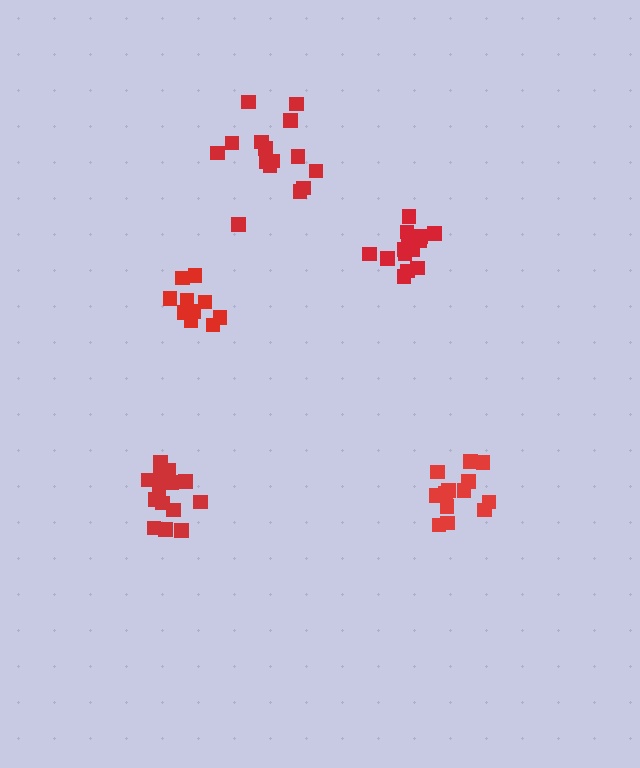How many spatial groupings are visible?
There are 5 spatial groupings.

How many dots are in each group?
Group 1: 14 dots, Group 2: 15 dots, Group 3: 15 dots, Group 4: 13 dots, Group 5: 10 dots (67 total).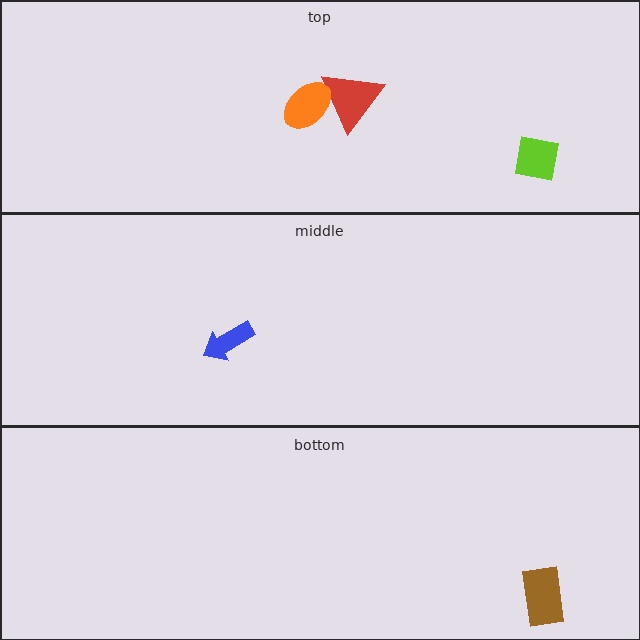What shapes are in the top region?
The red triangle, the lime square, the orange ellipse.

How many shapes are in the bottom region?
1.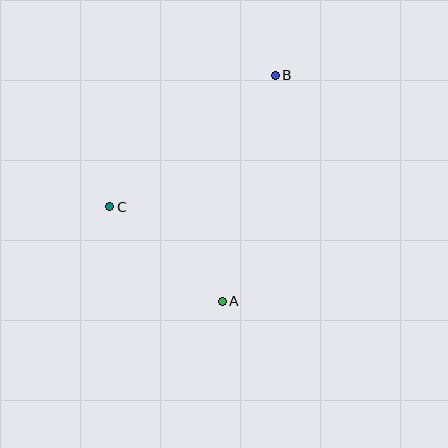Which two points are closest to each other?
Points A and C are closest to each other.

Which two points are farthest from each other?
Points A and B are farthest from each other.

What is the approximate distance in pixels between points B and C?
The distance between B and C is approximately 211 pixels.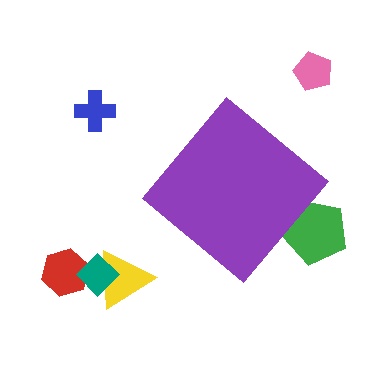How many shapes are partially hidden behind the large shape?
1 shape is partially hidden.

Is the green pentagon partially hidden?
Yes, the green pentagon is partially hidden behind the purple diamond.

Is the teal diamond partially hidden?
No, the teal diamond is fully visible.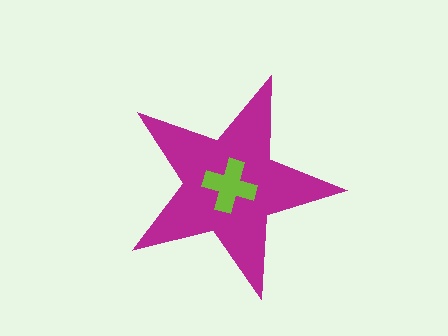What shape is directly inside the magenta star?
The lime cross.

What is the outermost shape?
The magenta star.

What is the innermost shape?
The lime cross.